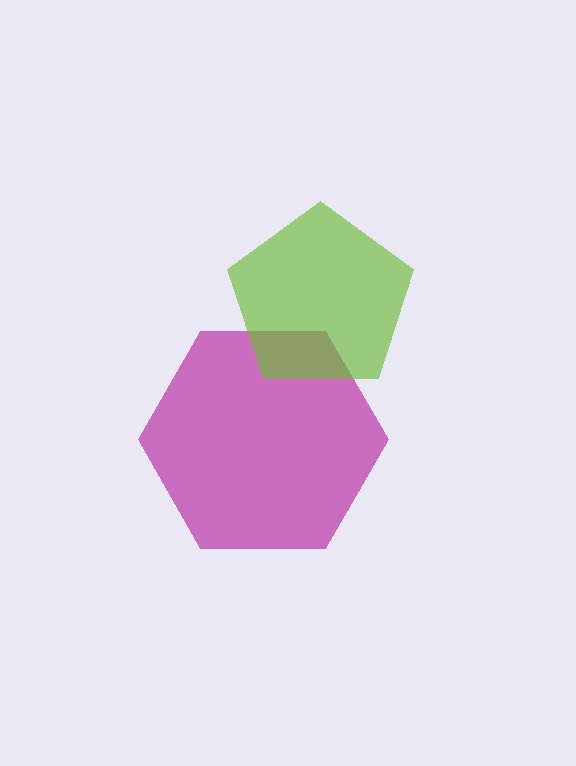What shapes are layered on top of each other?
The layered shapes are: a magenta hexagon, a lime pentagon.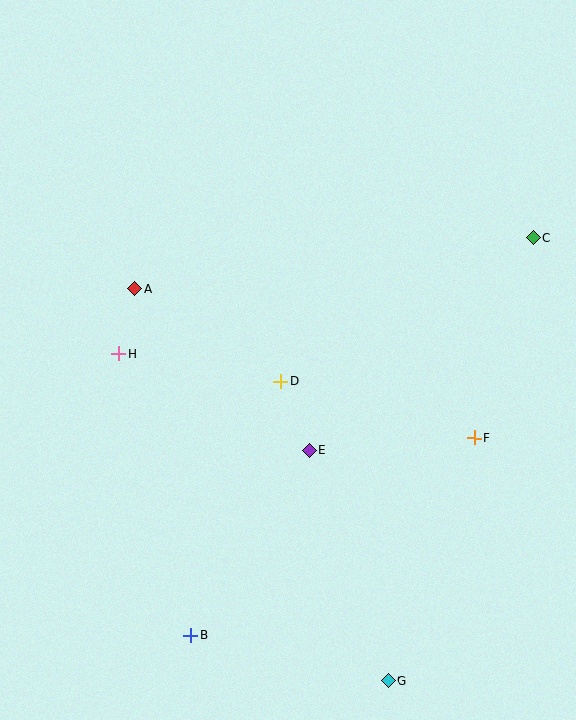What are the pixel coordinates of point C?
Point C is at (533, 238).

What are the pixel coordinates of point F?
Point F is at (474, 438).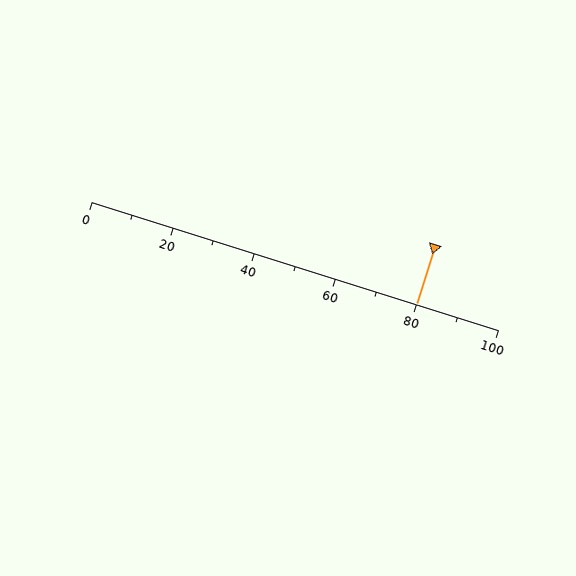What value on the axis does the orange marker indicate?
The marker indicates approximately 80.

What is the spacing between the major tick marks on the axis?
The major ticks are spaced 20 apart.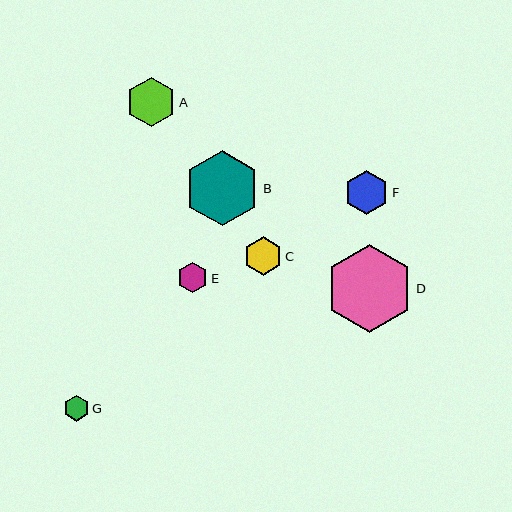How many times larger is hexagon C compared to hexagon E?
Hexagon C is approximately 1.3 times the size of hexagon E.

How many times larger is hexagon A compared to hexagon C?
Hexagon A is approximately 1.3 times the size of hexagon C.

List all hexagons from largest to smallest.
From largest to smallest: D, B, A, F, C, E, G.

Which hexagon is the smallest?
Hexagon G is the smallest with a size of approximately 26 pixels.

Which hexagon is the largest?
Hexagon D is the largest with a size of approximately 88 pixels.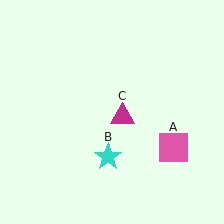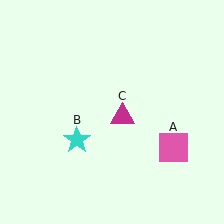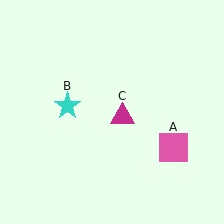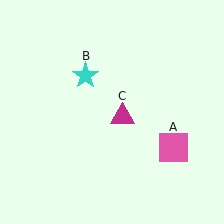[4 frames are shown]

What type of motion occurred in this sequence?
The cyan star (object B) rotated clockwise around the center of the scene.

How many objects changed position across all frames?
1 object changed position: cyan star (object B).